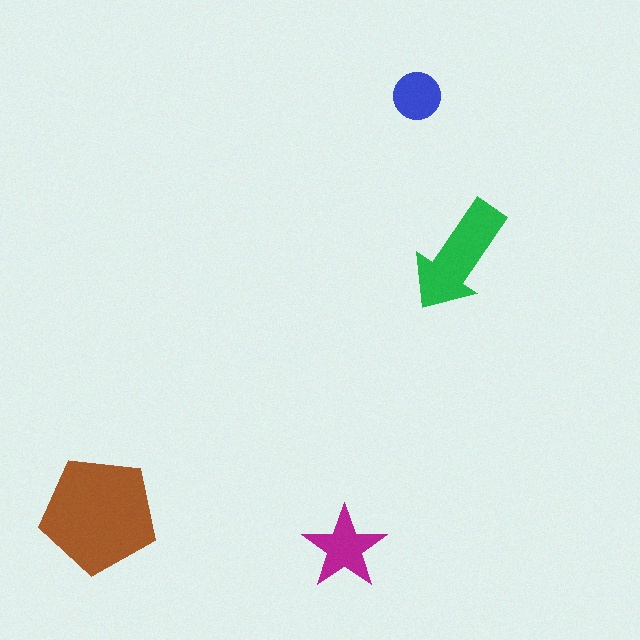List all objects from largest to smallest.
The brown pentagon, the green arrow, the magenta star, the blue circle.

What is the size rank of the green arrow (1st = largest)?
2nd.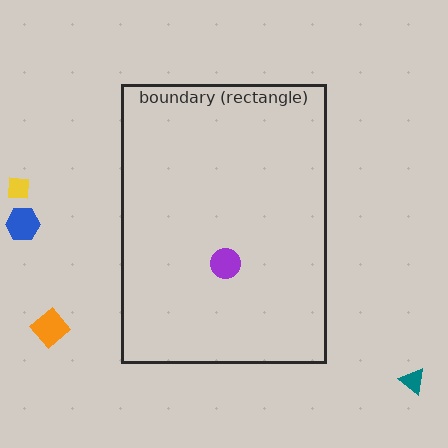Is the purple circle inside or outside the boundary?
Inside.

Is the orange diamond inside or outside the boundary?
Outside.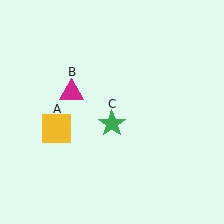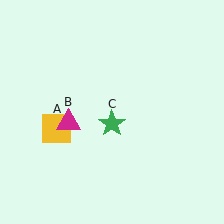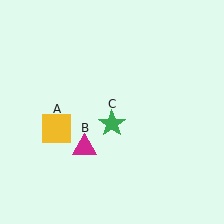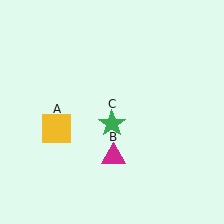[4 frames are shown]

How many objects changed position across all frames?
1 object changed position: magenta triangle (object B).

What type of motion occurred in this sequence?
The magenta triangle (object B) rotated counterclockwise around the center of the scene.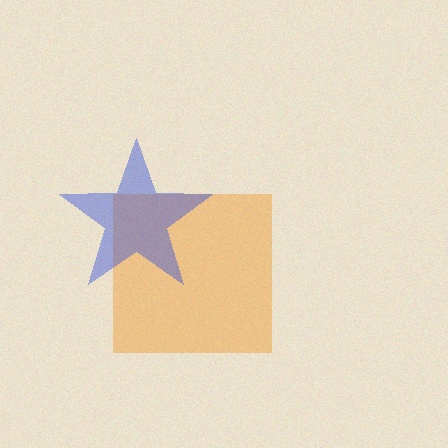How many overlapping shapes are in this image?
There are 2 overlapping shapes in the image.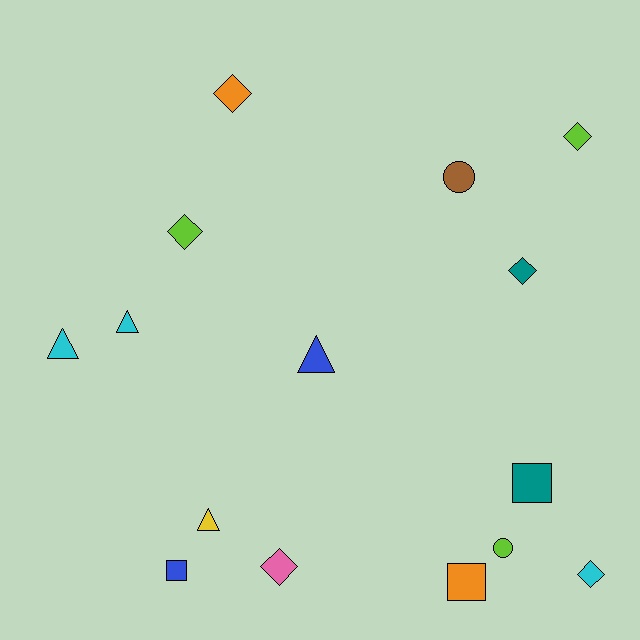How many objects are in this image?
There are 15 objects.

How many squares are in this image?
There are 3 squares.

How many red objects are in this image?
There are no red objects.